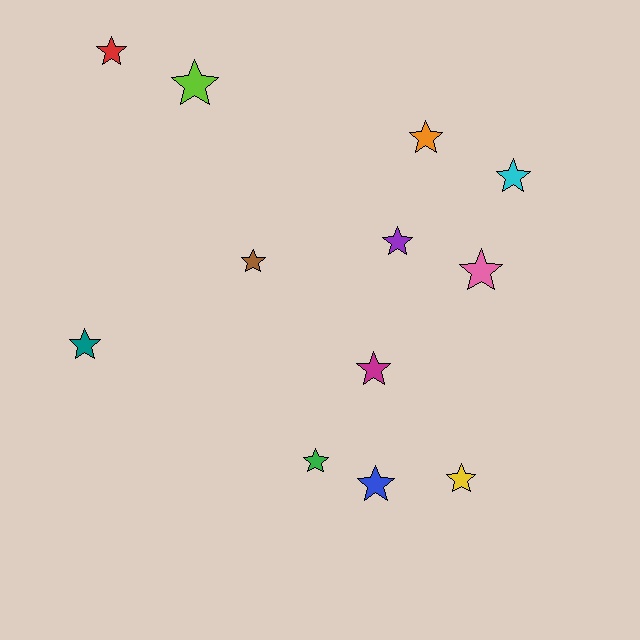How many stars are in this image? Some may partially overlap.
There are 12 stars.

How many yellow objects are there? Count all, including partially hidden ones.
There is 1 yellow object.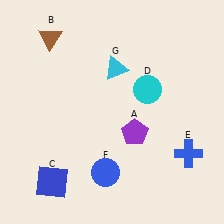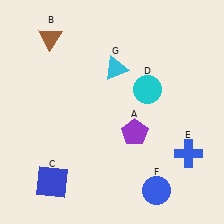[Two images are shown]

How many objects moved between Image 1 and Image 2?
1 object moved between the two images.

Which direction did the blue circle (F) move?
The blue circle (F) moved right.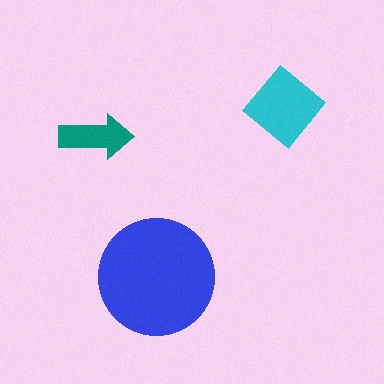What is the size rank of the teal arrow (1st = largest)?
3rd.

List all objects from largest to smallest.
The blue circle, the cyan diamond, the teal arrow.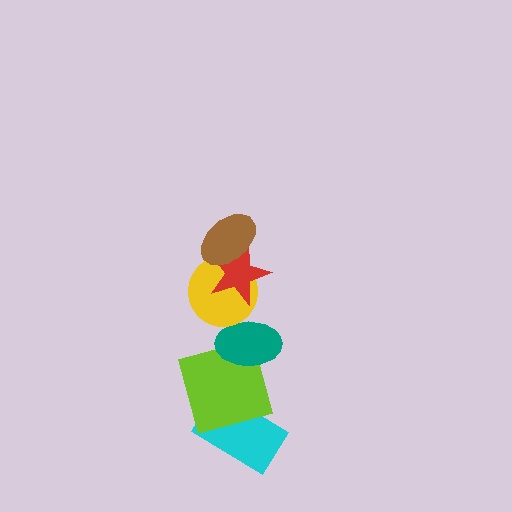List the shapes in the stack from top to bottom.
From top to bottom: the brown ellipse, the red star, the yellow circle, the teal ellipse, the lime square, the cyan rectangle.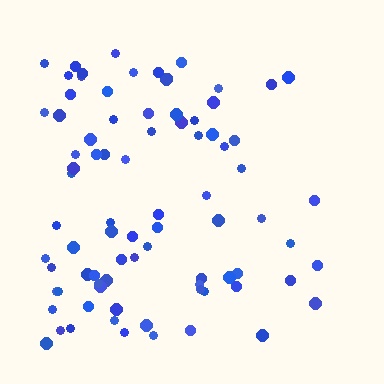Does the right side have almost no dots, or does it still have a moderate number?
Still a moderate number, just noticeably fewer than the left.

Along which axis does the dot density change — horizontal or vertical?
Horizontal.